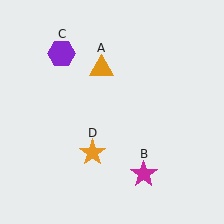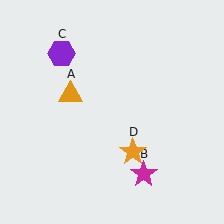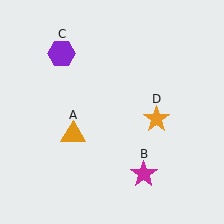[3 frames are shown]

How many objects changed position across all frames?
2 objects changed position: orange triangle (object A), orange star (object D).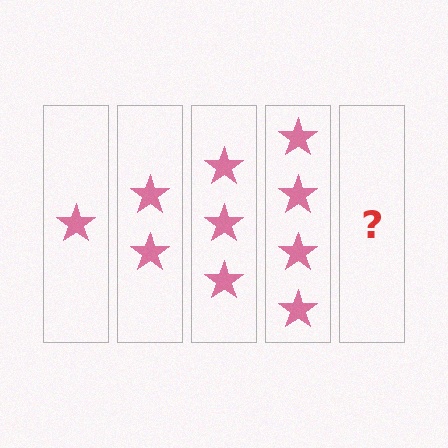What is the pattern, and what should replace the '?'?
The pattern is that each step adds one more star. The '?' should be 5 stars.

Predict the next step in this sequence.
The next step is 5 stars.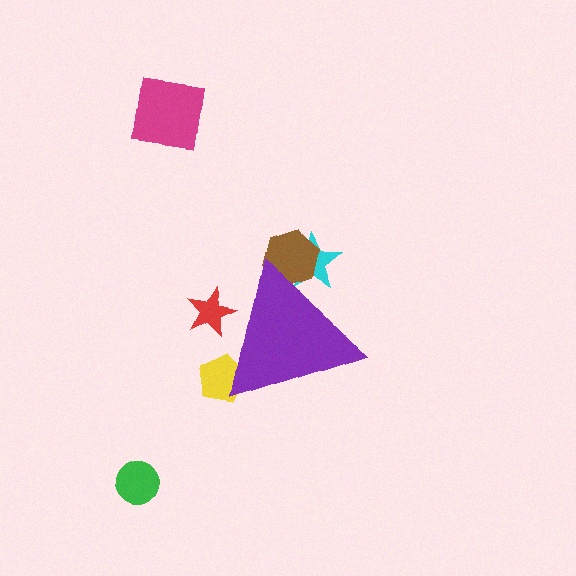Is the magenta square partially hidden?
No, the magenta square is fully visible.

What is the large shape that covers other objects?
A purple triangle.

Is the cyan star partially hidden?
Yes, the cyan star is partially hidden behind the purple triangle.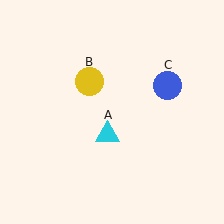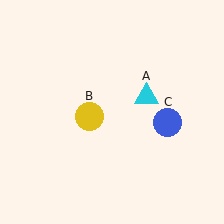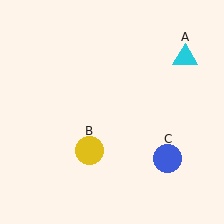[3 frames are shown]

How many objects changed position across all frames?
3 objects changed position: cyan triangle (object A), yellow circle (object B), blue circle (object C).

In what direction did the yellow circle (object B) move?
The yellow circle (object B) moved down.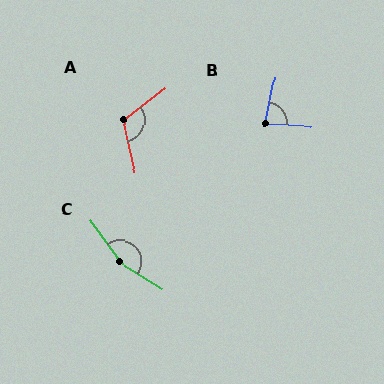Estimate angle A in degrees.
Approximately 114 degrees.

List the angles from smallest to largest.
B (81°), A (114°), C (159°).